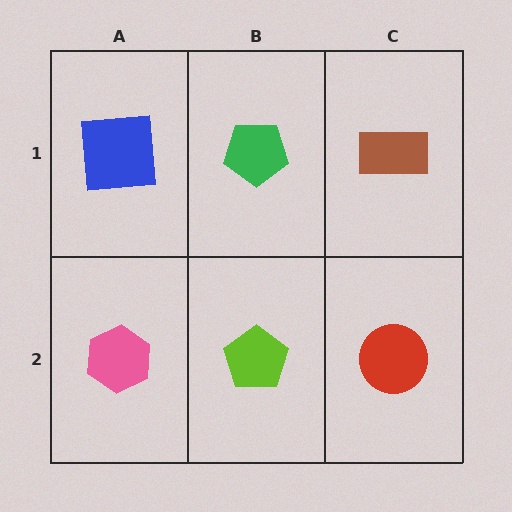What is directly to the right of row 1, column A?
A green pentagon.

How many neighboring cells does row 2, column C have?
2.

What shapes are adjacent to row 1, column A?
A pink hexagon (row 2, column A), a green pentagon (row 1, column B).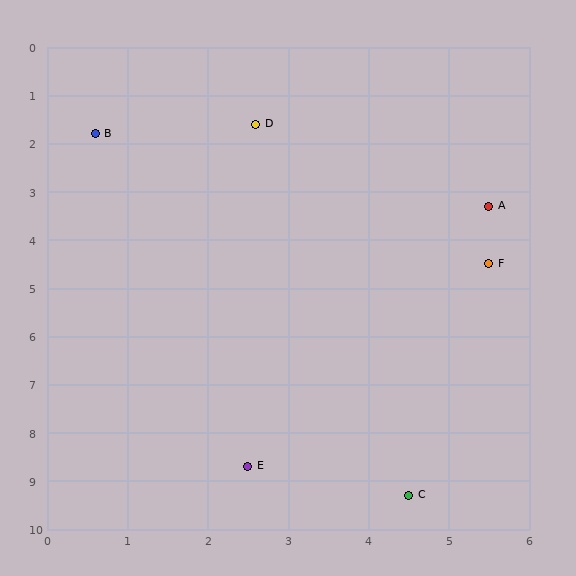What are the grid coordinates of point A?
Point A is at approximately (5.5, 3.3).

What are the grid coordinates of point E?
Point E is at approximately (2.5, 8.7).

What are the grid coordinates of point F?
Point F is at approximately (5.5, 4.5).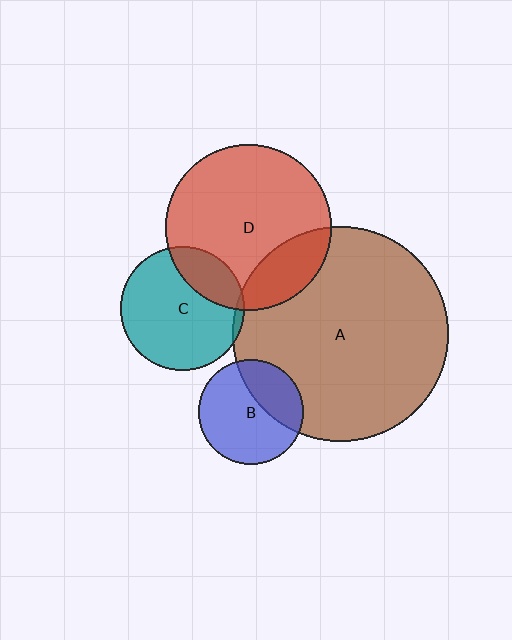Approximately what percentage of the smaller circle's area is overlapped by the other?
Approximately 35%.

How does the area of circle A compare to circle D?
Approximately 1.7 times.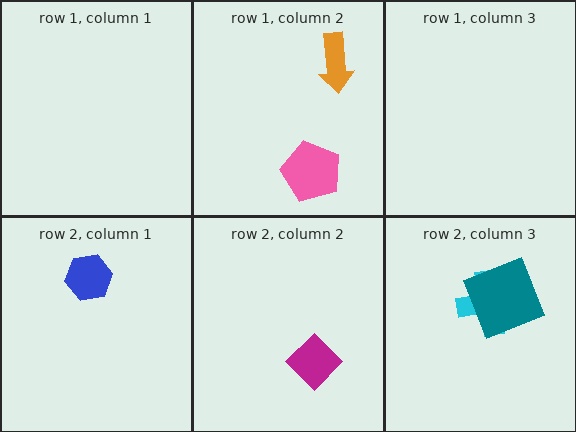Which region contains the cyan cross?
The row 2, column 3 region.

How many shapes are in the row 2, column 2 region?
1.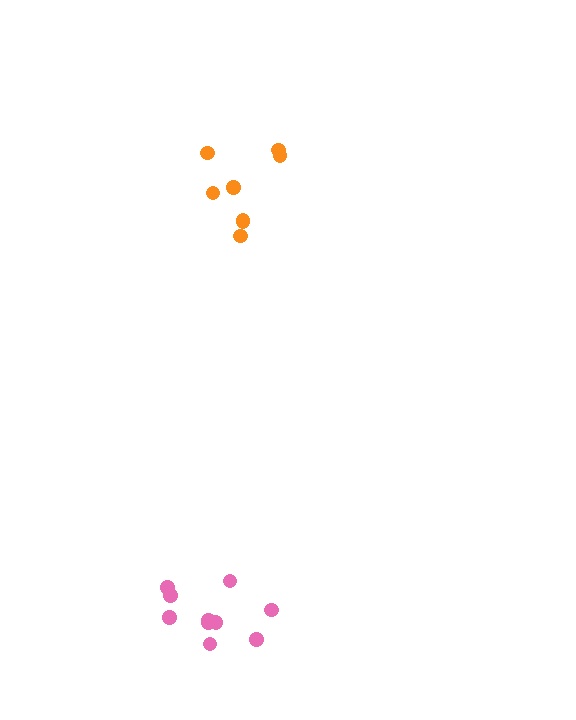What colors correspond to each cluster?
The clusters are colored: orange, pink.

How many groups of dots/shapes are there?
There are 2 groups.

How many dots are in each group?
Group 1: 8 dots, Group 2: 10 dots (18 total).